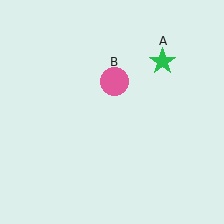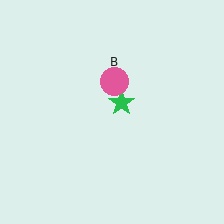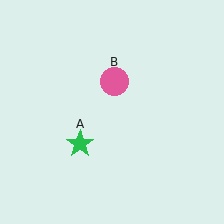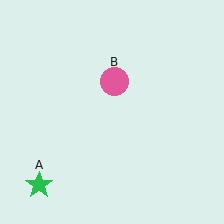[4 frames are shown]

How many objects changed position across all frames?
1 object changed position: green star (object A).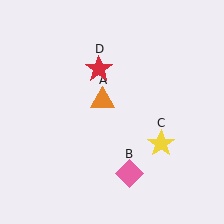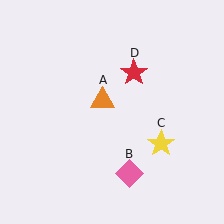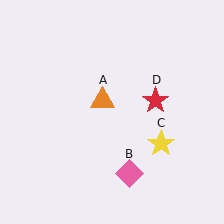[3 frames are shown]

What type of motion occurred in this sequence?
The red star (object D) rotated clockwise around the center of the scene.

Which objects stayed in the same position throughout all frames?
Orange triangle (object A) and pink diamond (object B) and yellow star (object C) remained stationary.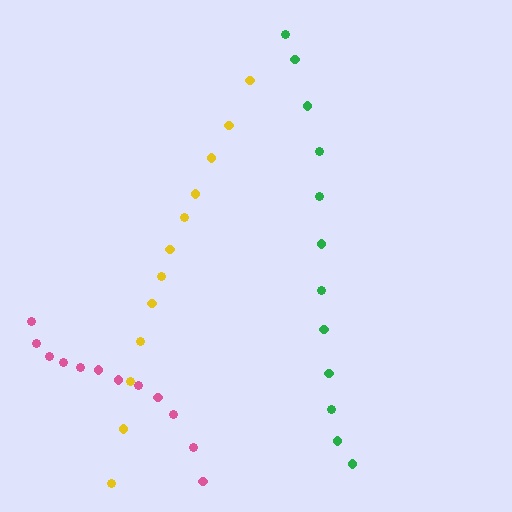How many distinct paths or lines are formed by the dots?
There are 3 distinct paths.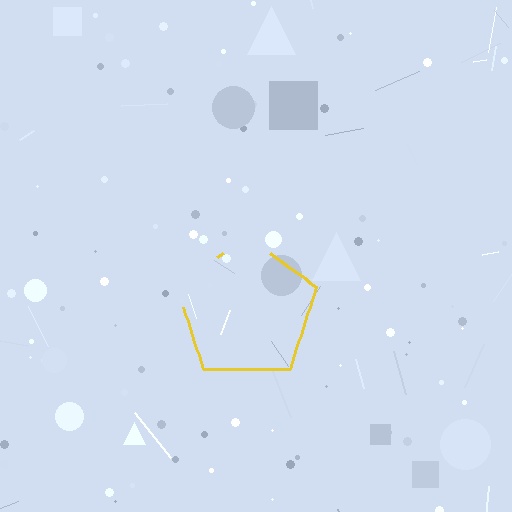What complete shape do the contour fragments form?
The contour fragments form a pentagon.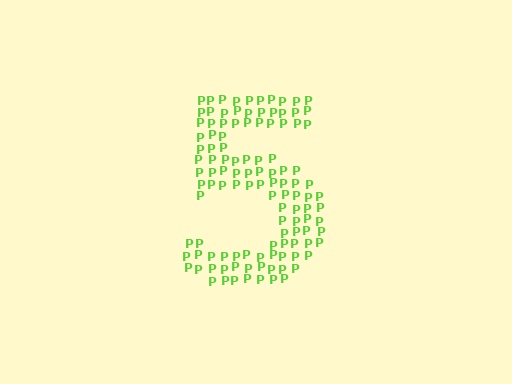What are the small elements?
The small elements are letter P's.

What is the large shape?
The large shape is the digit 5.